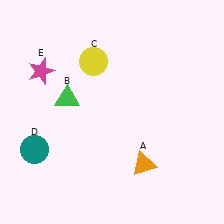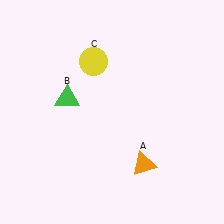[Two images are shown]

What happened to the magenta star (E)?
The magenta star (E) was removed in Image 2. It was in the top-left area of Image 1.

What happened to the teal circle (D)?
The teal circle (D) was removed in Image 2. It was in the bottom-left area of Image 1.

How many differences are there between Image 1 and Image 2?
There are 2 differences between the two images.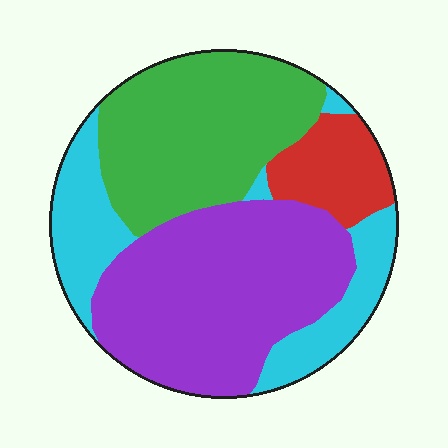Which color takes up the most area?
Purple, at roughly 40%.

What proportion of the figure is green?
Green takes up between a sixth and a third of the figure.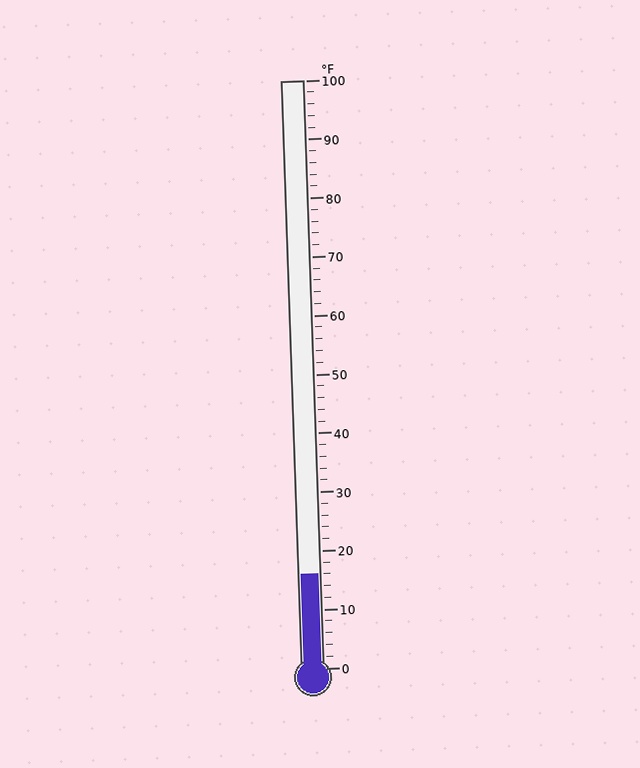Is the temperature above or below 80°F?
The temperature is below 80°F.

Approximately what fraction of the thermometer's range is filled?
The thermometer is filled to approximately 15% of its range.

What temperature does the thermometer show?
The thermometer shows approximately 16°F.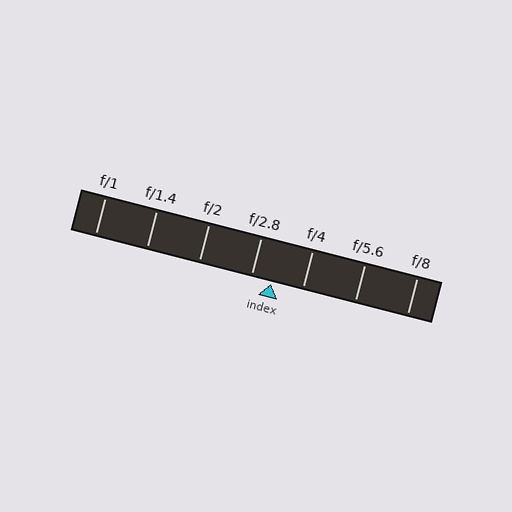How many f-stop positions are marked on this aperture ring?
There are 7 f-stop positions marked.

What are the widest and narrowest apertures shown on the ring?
The widest aperture shown is f/1 and the narrowest is f/8.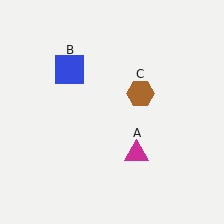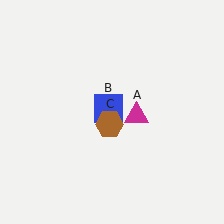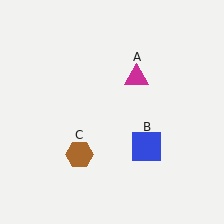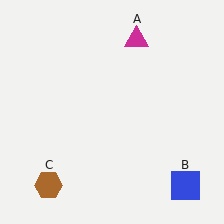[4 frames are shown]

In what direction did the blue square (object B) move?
The blue square (object B) moved down and to the right.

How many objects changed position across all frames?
3 objects changed position: magenta triangle (object A), blue square (object B), brown hexagon (object C).